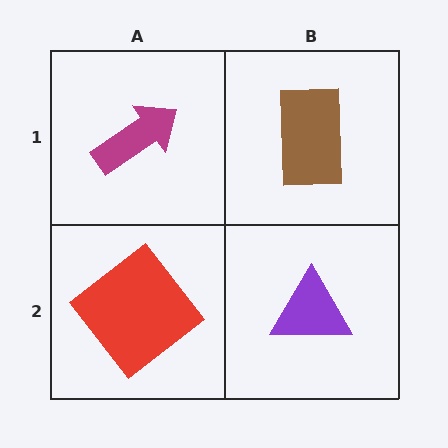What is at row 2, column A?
A red diamond.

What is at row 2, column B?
A purple triangle.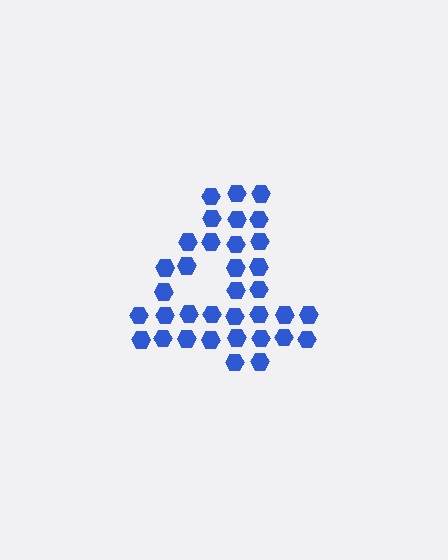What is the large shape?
The large shape is the digit 4.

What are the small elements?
The small elements are hexagons.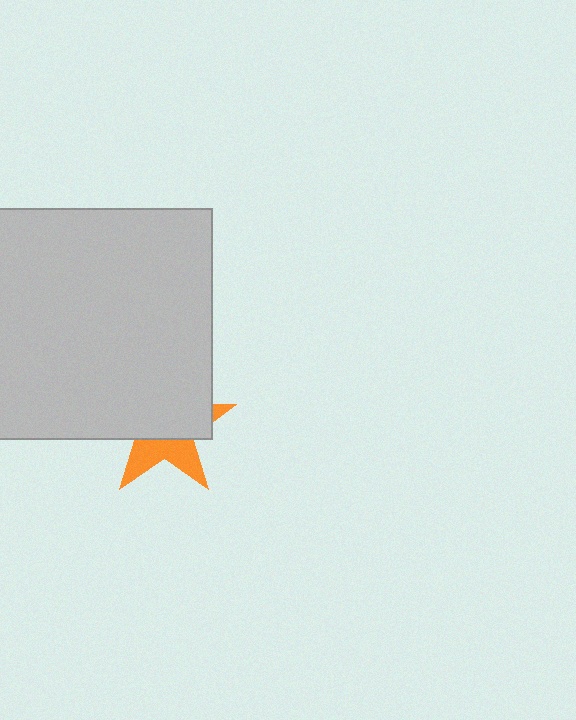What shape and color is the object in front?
The object in front is a light gray square.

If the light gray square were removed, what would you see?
You would see the complete orange star.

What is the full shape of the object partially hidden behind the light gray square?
The partially hidden object is an orange star.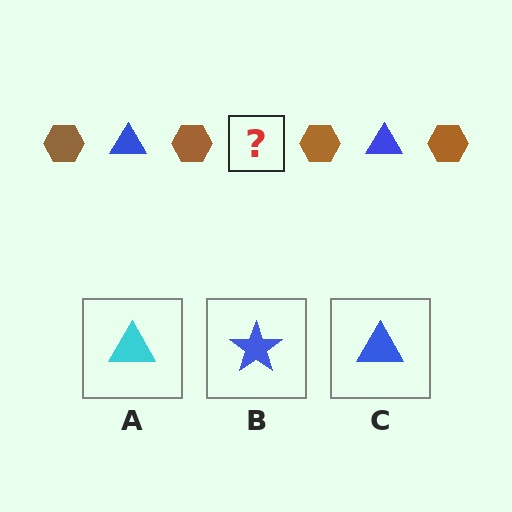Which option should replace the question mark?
Option C.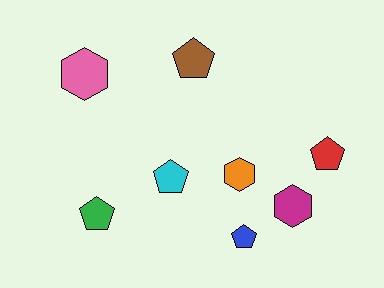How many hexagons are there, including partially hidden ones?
There are 3 hexagons.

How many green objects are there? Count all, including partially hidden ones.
There is 1 green object.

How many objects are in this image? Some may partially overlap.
There are 8 objects.